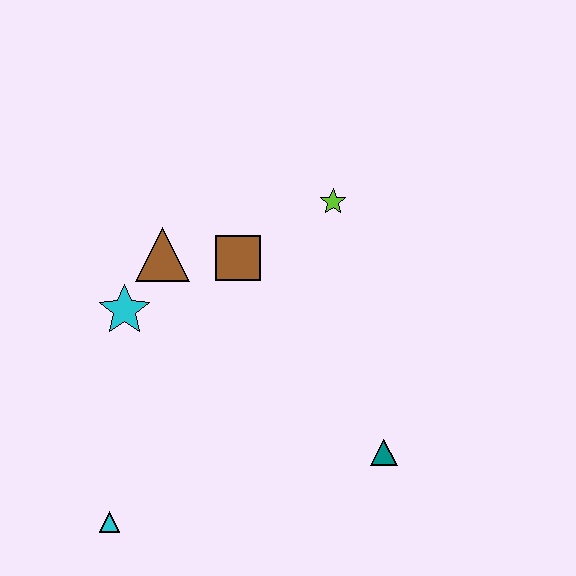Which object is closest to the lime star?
The brown square is closest to the lime star.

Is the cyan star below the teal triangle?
No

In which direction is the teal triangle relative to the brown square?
The teal triangle is below the brown square.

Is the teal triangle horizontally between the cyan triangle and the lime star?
No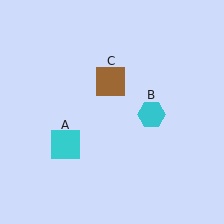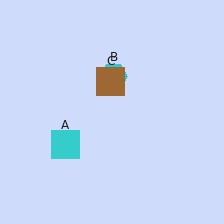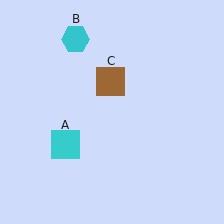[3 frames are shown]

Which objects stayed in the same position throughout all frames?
Cyan square (object A) and brown square (object C) remained stationary.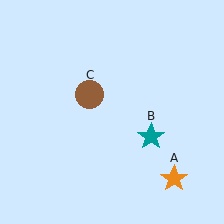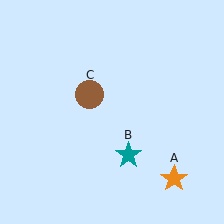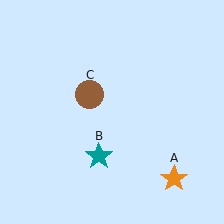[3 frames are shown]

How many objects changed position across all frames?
1 object changed position: teal star (object B).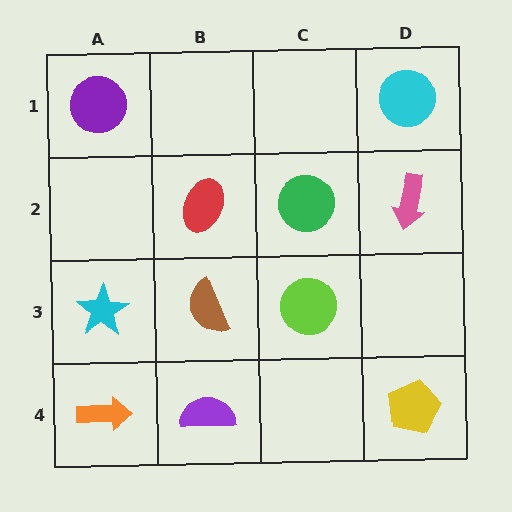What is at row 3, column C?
A lime circle.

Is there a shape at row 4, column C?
No, that cell is empty.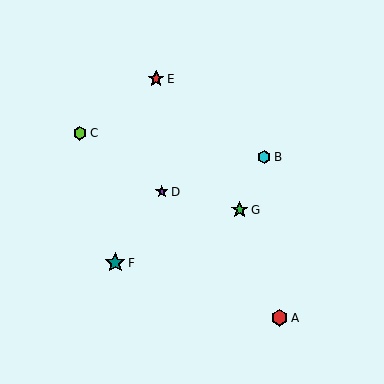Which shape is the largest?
The teal star (labeled F) is the largest.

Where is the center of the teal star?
The center of the teal star is at (115, 263).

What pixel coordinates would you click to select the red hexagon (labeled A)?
Click at (279, 318) to select the red hexagon A.